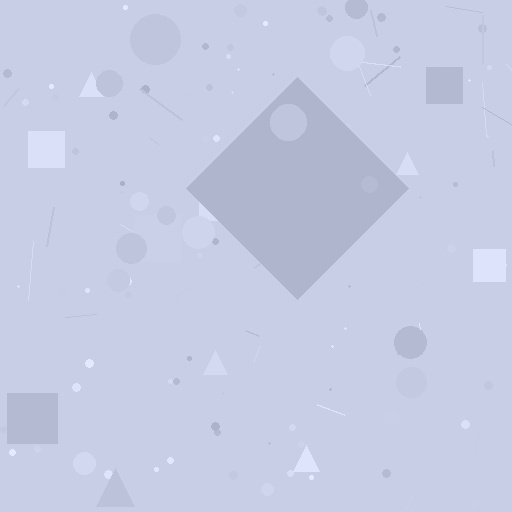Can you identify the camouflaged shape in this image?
The camouflaged shape is a diamond.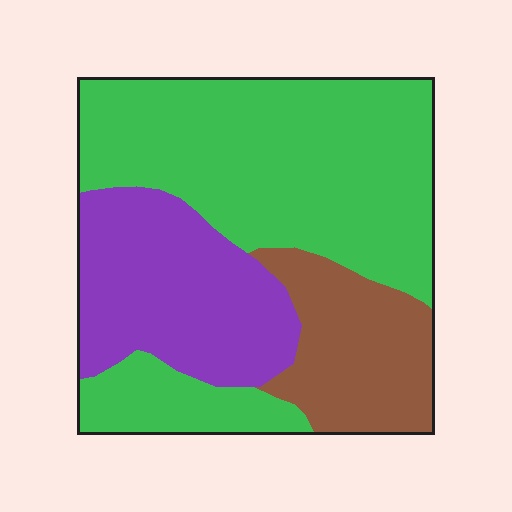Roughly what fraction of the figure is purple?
Purple covers roughly 25% of the figure.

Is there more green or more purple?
Green.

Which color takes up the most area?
Green, at roughly 55%.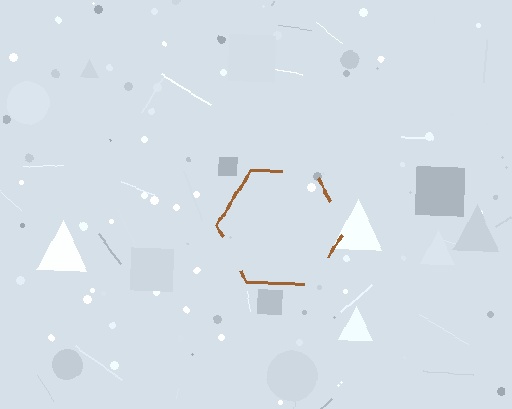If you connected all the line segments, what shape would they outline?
They would outline a hexagon.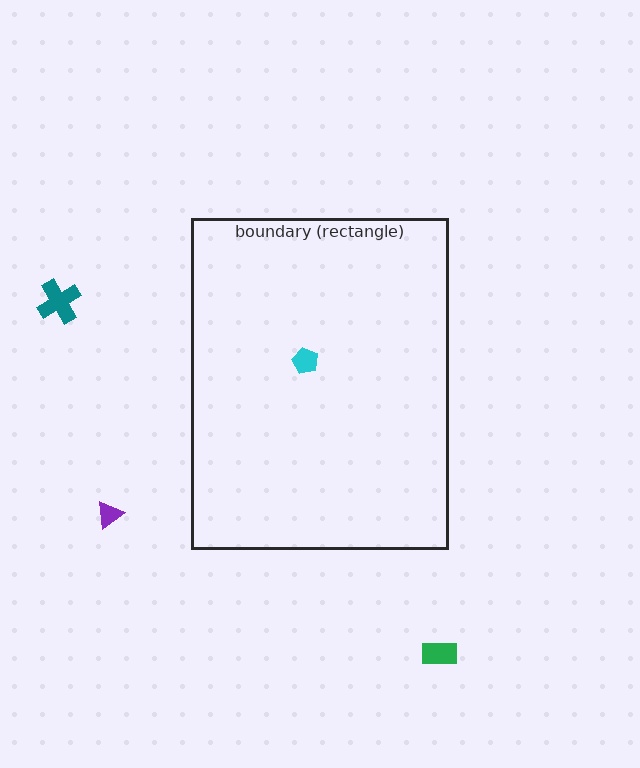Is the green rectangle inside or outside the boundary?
Outside.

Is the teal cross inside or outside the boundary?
Outside.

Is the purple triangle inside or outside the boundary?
Outside.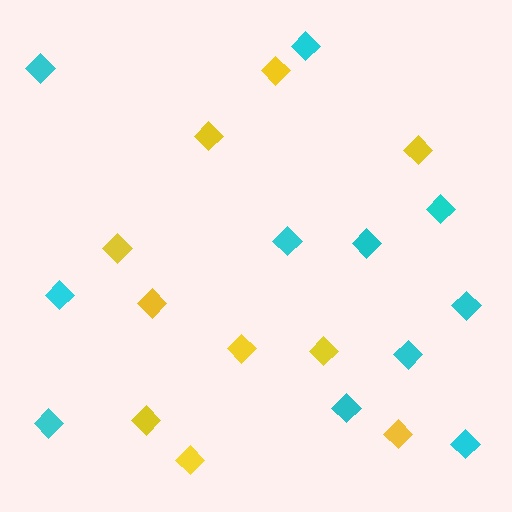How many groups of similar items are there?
There are 2 groups: one group of yellow diamonds (10) and one group of cyan diamonds (11).